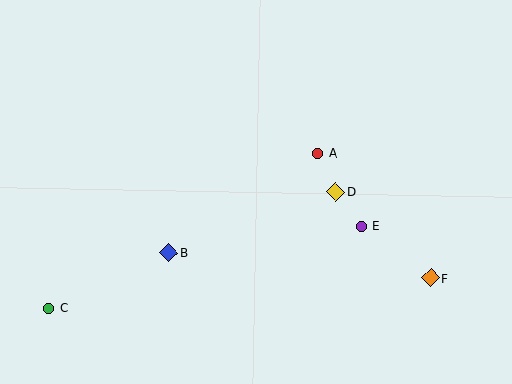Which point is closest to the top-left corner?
Point B is closest to the top-left corner.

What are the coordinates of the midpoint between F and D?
The midpoint between F and D is at (383, 235).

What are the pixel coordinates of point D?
Point D is at (336, 192).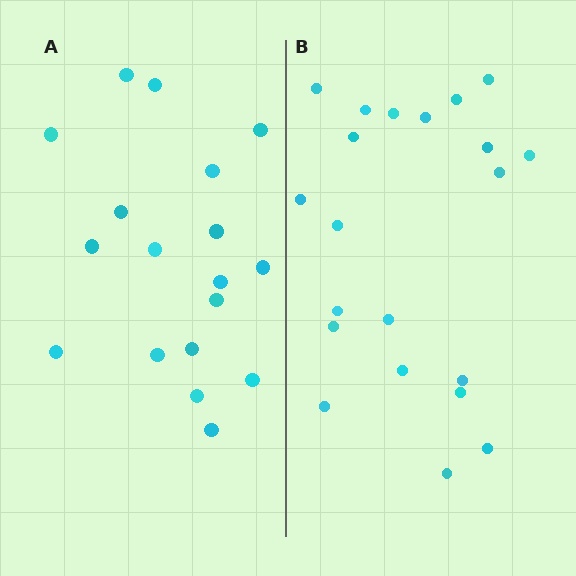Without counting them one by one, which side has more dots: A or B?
Region B (the right region) has more dots.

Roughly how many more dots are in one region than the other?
Region B has just a few more — roughly 2 or 3 more dots than region A.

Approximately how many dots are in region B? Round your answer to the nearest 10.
About 20 dots. (The exact count is 21, which rounds to 20.)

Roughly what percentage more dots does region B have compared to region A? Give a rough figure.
About 15% more.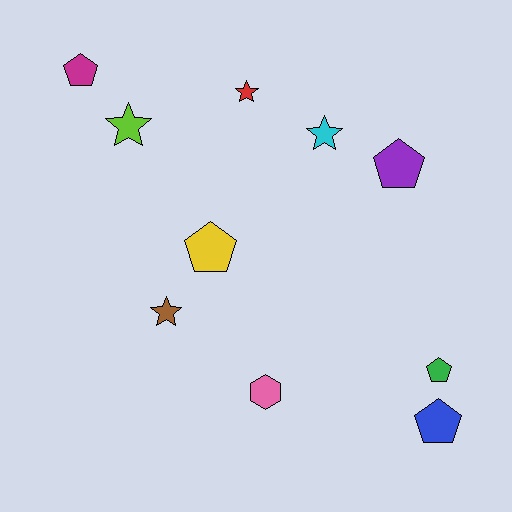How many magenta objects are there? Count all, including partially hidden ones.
There is 1 magenta object.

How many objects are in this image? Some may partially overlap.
There are 10 objects.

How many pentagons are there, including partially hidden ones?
There are 5 pentagons.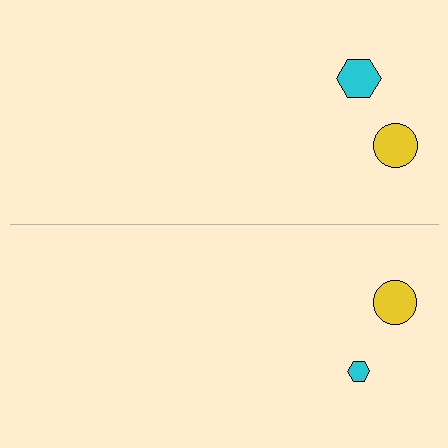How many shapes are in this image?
There are 4 shapes in this image.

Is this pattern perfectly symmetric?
No, the pattern is not perfectly symmetric. The cyan hexagon on the bottom side has a different size than its mirror counterpart.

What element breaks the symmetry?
The cyan hexagon on the bottom side has a different size than its mirror counterpart.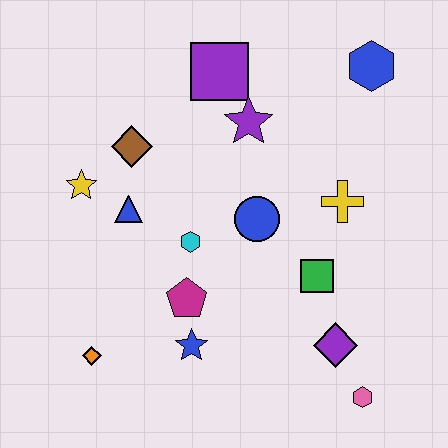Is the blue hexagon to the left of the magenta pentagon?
No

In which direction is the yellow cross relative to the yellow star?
The yellow cross is to the right of the yellow star.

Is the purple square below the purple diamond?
No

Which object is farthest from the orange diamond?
The blue hexagon is farthest from the orange diamond.